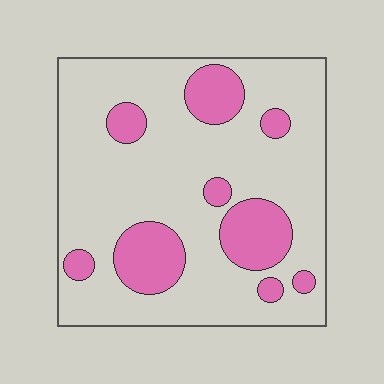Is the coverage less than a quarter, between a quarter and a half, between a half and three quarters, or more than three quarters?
Less than a quarter.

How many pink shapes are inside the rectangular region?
9.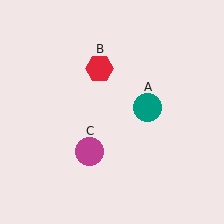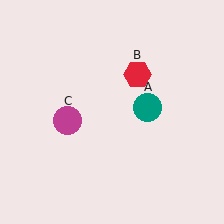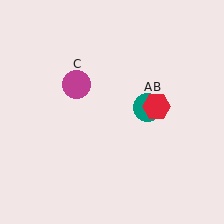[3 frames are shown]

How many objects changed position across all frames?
2 objects changed position: red hexagon (object B), magenta circle (object C).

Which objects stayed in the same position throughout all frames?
Teal circle (object A) remained stationary.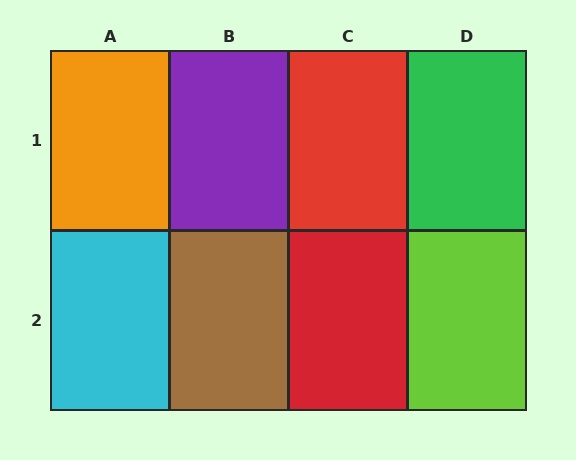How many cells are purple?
1 cell is purple.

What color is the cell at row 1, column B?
Purple.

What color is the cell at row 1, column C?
Red.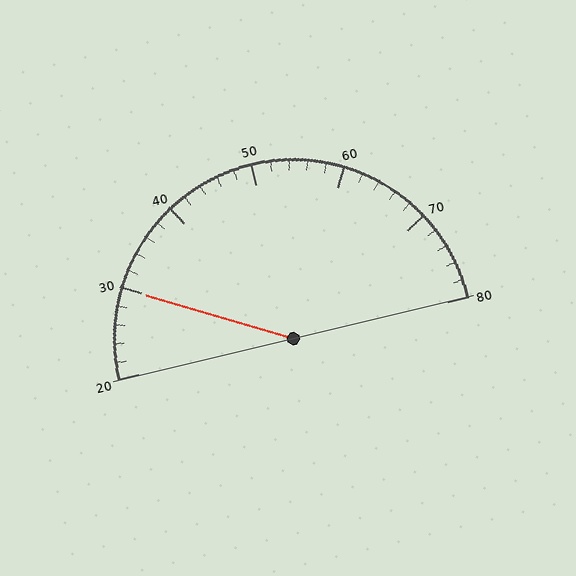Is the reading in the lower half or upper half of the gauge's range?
The reading is in the lower half of the range (20 to 80).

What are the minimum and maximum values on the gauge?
The gauge ranges from 20 to 80.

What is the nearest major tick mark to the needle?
The nearest major tick mark is 30.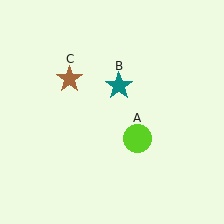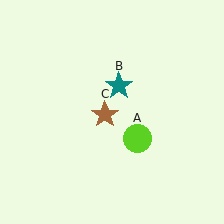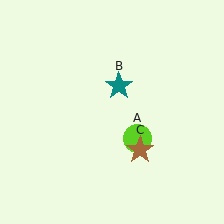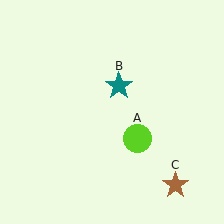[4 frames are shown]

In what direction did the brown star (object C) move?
The brown star (object C) moved down and to the right.